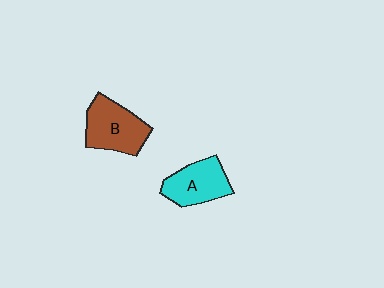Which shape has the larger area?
Shape B (brown).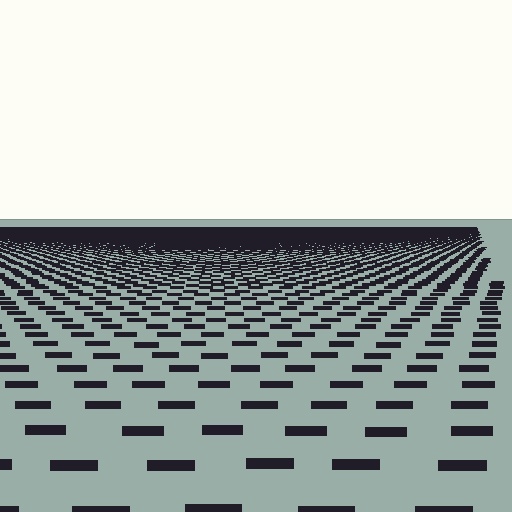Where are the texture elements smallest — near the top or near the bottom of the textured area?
Near the top.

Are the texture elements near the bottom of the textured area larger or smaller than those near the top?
Larger. Near the bottom, elements are closer to the viewer and appear at a bigger on-screen size.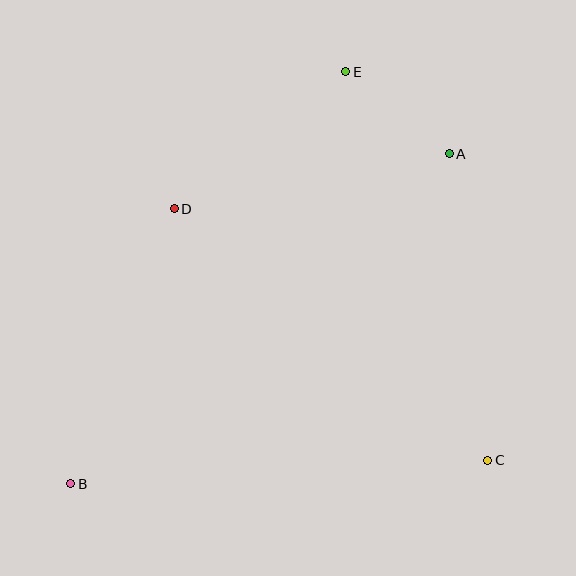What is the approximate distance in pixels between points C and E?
The distance between C and E is approximately 414 pixels.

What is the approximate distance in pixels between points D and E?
The distance between D and E is approximately 220 pixels.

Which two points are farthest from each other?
Points A and B are farthest from each other.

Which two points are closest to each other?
Points A and E are closest to each other.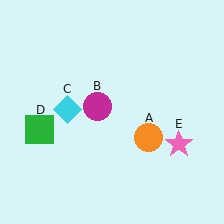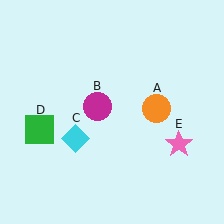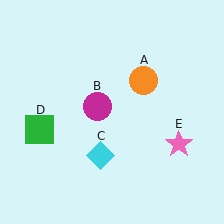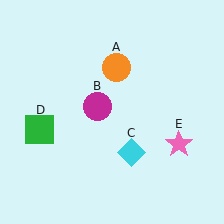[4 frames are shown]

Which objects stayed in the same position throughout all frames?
Magenta circle (object B) and green square (object D) and pink star (object E) remained stationary.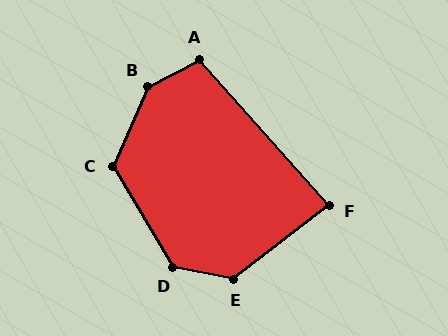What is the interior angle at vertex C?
Approximately 125 degrees (obtuse).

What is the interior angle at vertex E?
Approximately 131 degrees (obtuse).